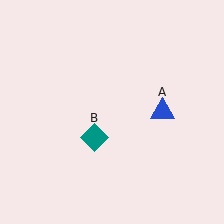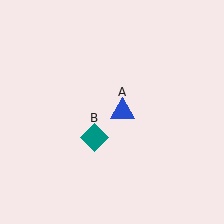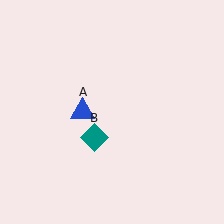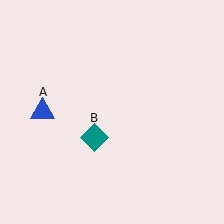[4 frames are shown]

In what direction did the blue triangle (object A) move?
The blue triangle (object A) moved left.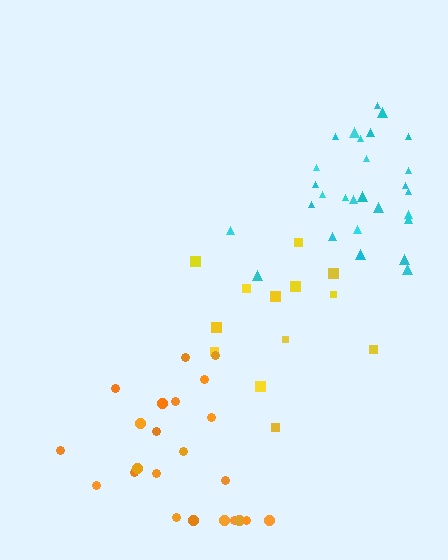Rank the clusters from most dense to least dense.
cyan, yellow, orange.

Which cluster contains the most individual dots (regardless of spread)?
Cyan (28).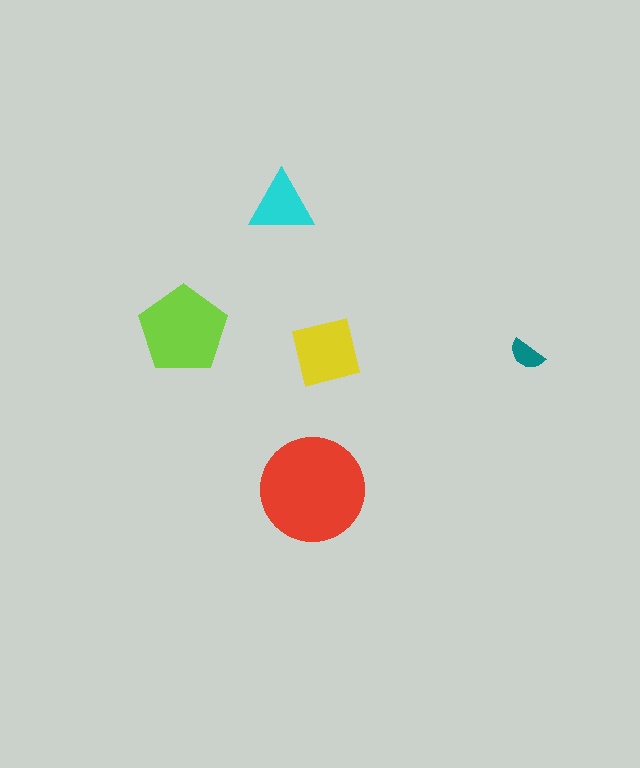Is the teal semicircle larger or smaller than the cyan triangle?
Smaller.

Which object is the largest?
The red circle.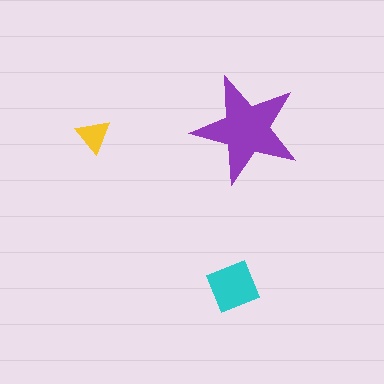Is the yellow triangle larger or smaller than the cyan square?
Smaller.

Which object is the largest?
The purple star.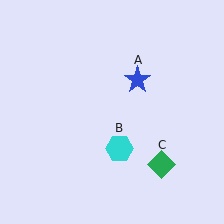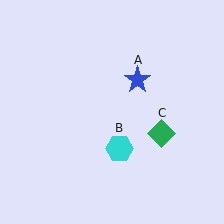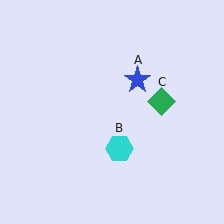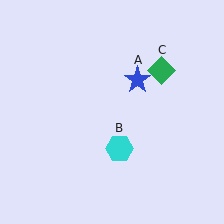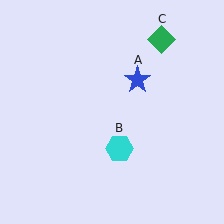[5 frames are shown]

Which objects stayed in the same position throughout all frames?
Blue star (object A) and cyan hexagon (object B) remained stationary.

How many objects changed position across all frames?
1 object changed position: green diamond (object C).